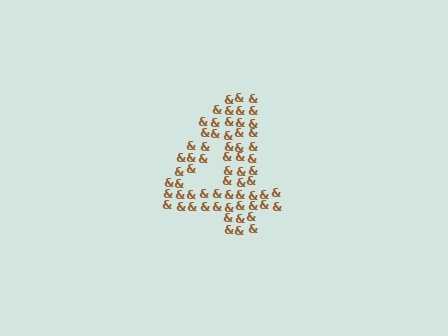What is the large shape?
The large shape is the digit 4.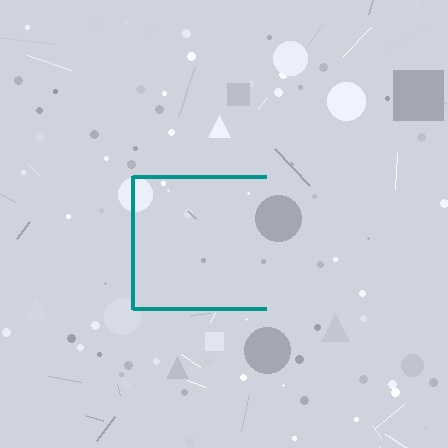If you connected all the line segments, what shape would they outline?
They would outline a square.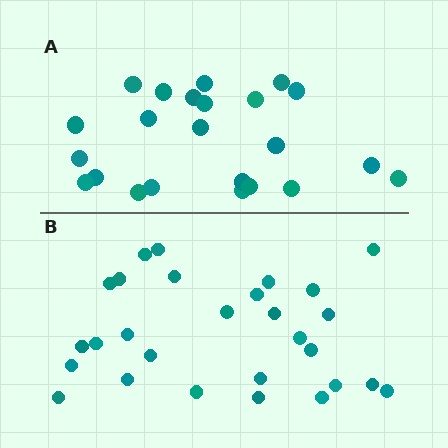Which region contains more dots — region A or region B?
Region B (the bottom region) has more dots.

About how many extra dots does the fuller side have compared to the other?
Region B has about 5 more dots than region A.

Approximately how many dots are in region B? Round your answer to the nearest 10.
About 30 dots. (The exact count is 28, which rounds to 30.)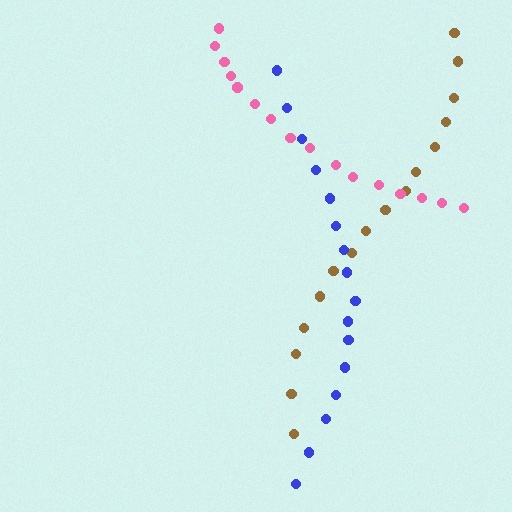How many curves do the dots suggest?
There are 3 distinct paths.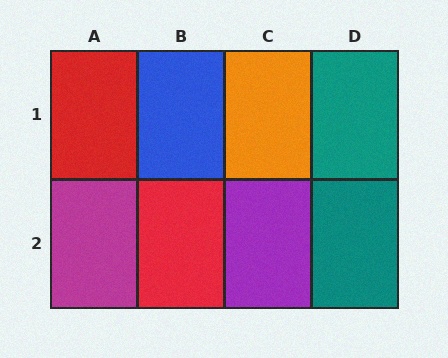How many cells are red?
2 cells are red.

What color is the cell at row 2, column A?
Magenta.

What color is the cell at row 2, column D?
Teal.